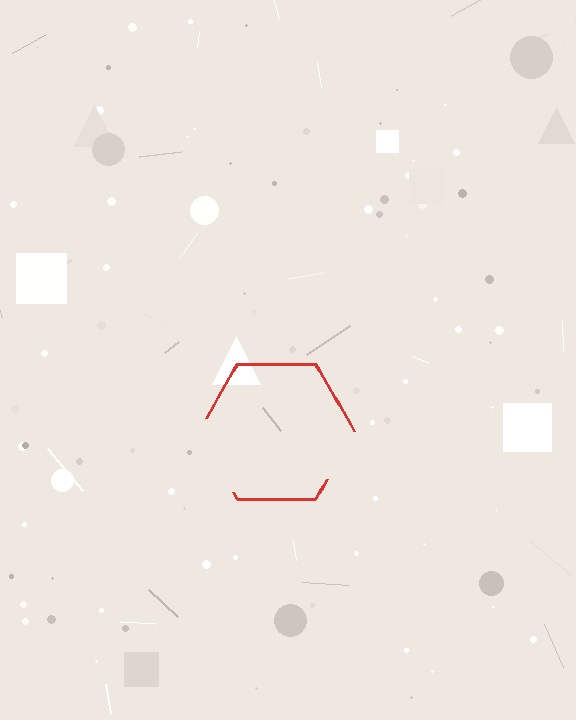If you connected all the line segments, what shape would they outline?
They would outline a hexagon.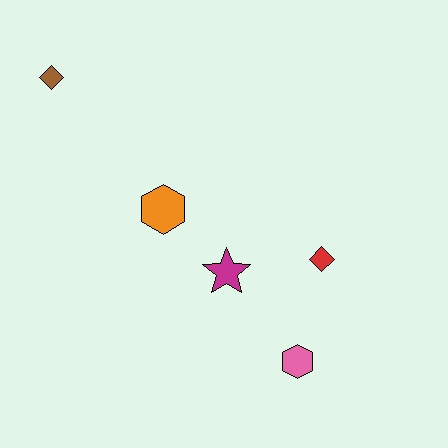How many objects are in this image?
There are 5 objects.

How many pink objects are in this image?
There is 1 pink object.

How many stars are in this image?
There is 1 star.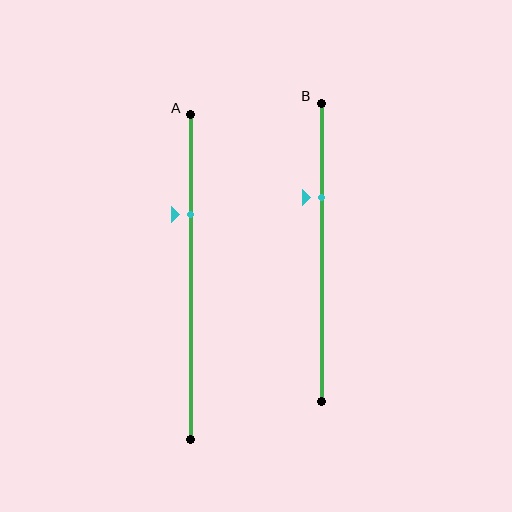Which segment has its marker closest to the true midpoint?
Segment B has its marker closest to the true midpoint.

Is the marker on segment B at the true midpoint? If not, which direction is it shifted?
No, the marker on segment B is shifted upward by about 18% of the segment length.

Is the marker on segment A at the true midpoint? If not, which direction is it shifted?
No, the marker on segment A is shifted upward by about 19% of the segment length.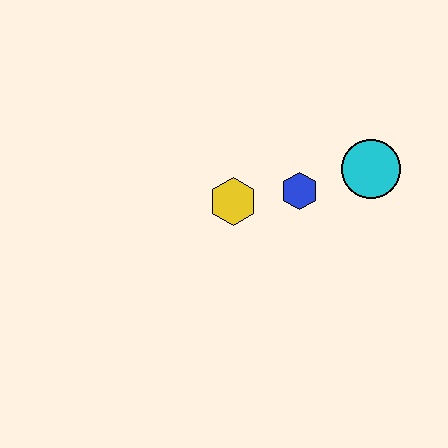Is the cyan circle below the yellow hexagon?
No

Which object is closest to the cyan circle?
The blue hexagon is closest to the cyan circle.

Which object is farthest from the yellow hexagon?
The cyan circle is farthest from the yellow hexagon.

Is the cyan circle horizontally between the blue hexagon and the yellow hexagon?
No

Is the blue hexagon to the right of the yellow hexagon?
Yes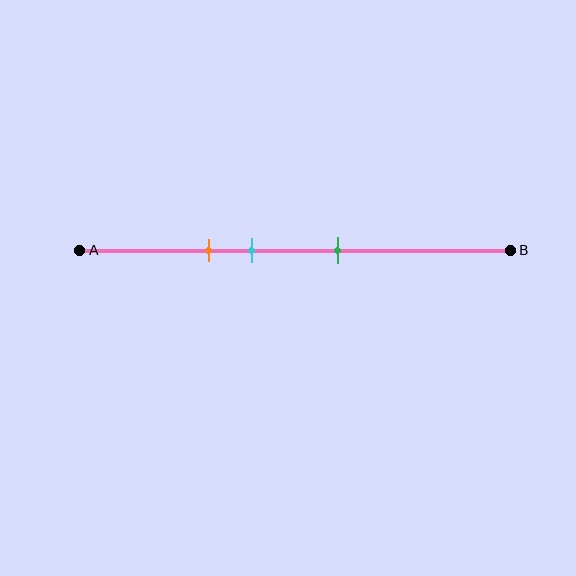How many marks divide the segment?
There are 3 marks dividing the segment.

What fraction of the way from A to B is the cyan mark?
The cyan mark is approximately 40% (0.4) of the way from A to B.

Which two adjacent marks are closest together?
The orange and cyan marks are the closest adjacent pair.